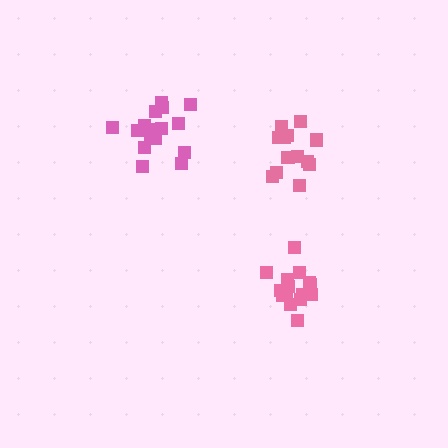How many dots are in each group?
Group 1: 16 dots, Group 2: 13 dots, Group 3: 16 dots (45 total).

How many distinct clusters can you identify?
There are 3 distinct clusters.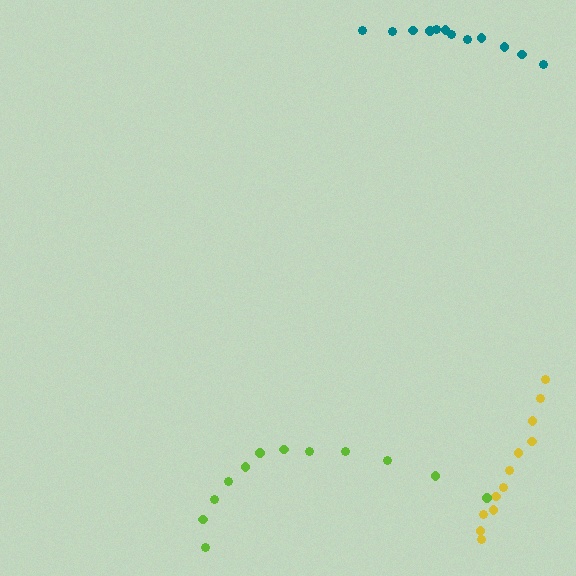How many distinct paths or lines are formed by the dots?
There are 3 distinct paths.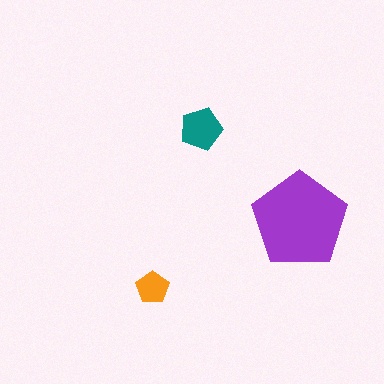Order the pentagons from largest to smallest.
the purple one, the teal one, the orange one.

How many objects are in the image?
There are 3 objects in the image.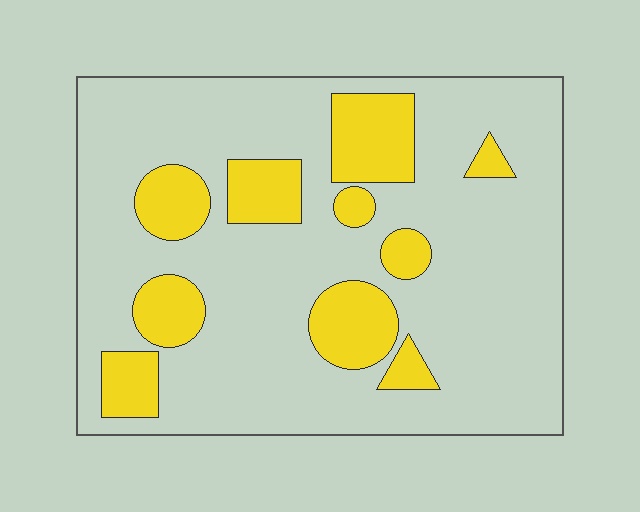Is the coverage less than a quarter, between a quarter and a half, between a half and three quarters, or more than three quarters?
Less than a quarter.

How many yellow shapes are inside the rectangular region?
10.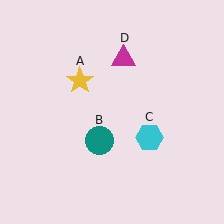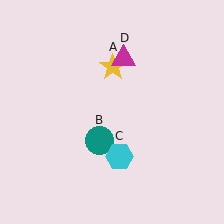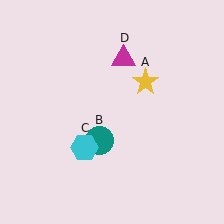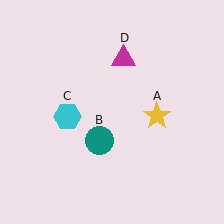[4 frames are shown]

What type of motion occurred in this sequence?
The yellow star (object A), cyan hexagon (object C) rotated clockwise around the center of the scene.